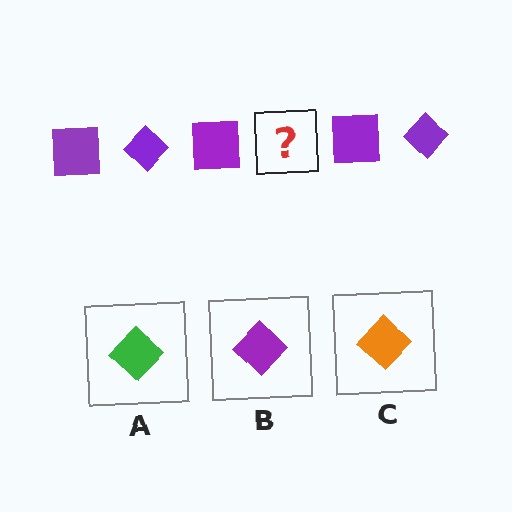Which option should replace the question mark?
Option B.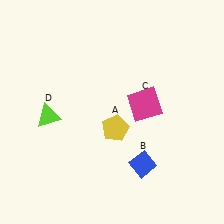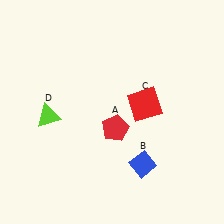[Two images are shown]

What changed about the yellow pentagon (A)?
In Image 1, A is yellow. In Image 2, it changed to red.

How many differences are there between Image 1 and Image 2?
There are 2 differences between the two images.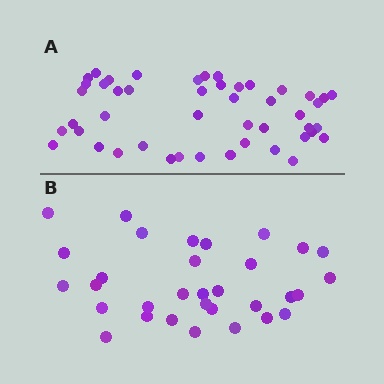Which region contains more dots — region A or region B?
Region A (the top region) has more dots.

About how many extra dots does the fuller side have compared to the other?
Region A has approximately 15 more dots than region B.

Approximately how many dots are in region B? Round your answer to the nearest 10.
About 30 dots. (The exact count is 32, which rounds to 30.)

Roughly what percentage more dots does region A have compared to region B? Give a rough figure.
About 45% more.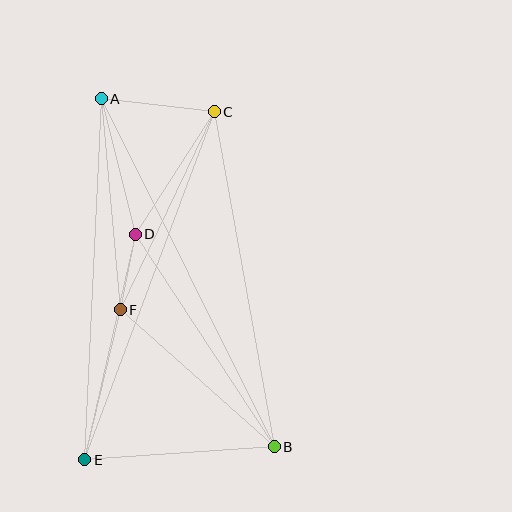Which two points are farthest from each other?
Points A and B are farthest from each other.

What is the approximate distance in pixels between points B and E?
The distance between B and E is approximately 190 pixels.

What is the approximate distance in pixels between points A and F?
The distance between A and F is approximately 212 pixels.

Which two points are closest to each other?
Points D and F are closest to each other.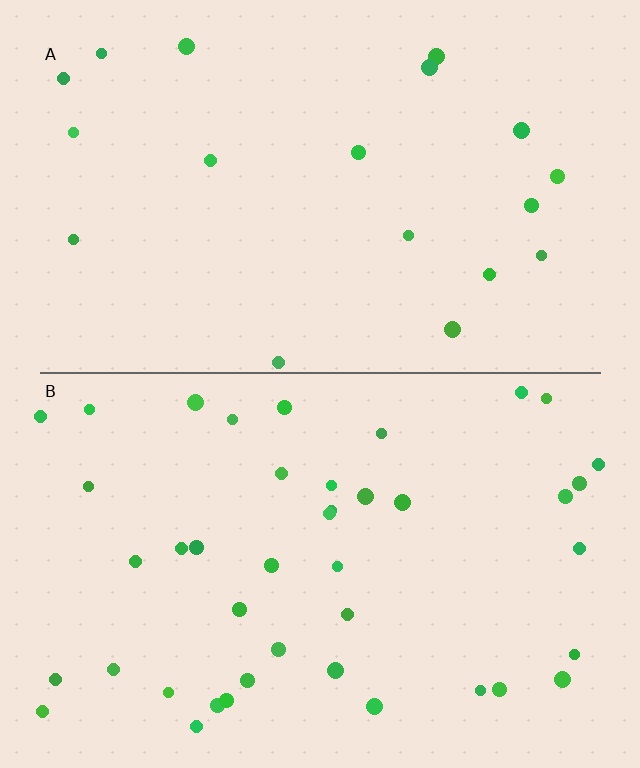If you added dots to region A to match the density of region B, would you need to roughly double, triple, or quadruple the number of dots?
Approximately double.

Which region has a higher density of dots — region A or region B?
B (the bottom).